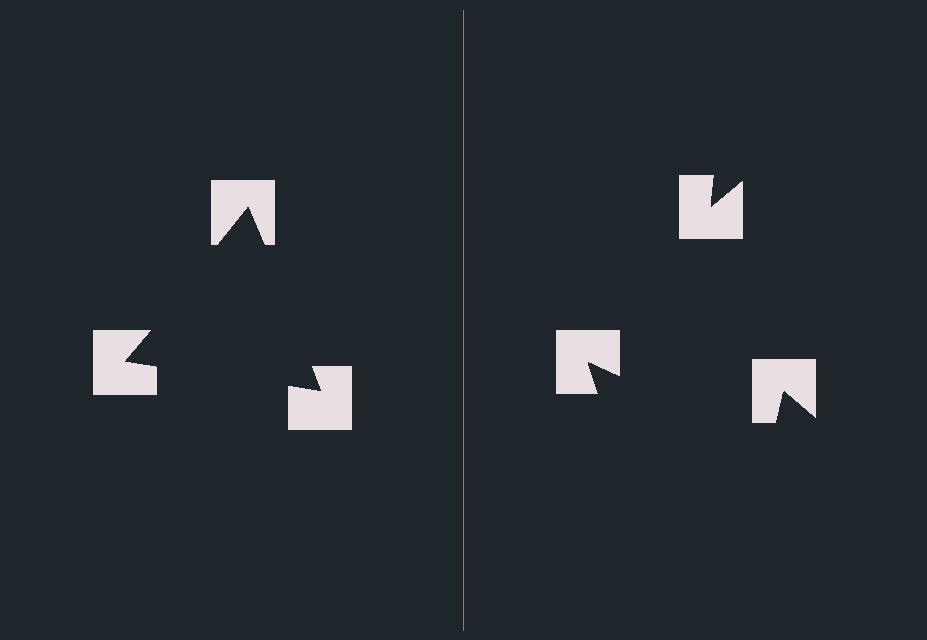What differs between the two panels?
The notched squares are positioned identically on both sides; only the wedge orientations differ. On the left they align to a triangle; on the right they are misaligned.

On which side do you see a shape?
An illusory triangle appears on the left side. On the right side the wedge cuts are rotated, so no coherent shape forms.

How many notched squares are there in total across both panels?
6 — 3 on each side.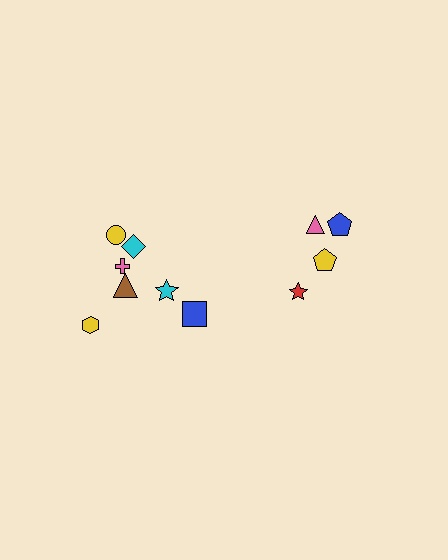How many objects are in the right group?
There are 4 objects.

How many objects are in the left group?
There are 7 objects.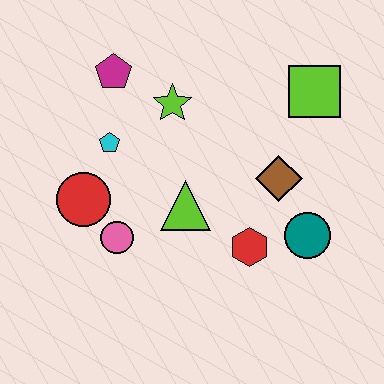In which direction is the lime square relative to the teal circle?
The lime square is above the teal circle.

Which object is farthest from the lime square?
The red circle is farthest from the lime square.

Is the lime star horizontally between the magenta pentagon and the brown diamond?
Yes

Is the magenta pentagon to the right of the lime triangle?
No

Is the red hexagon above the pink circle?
No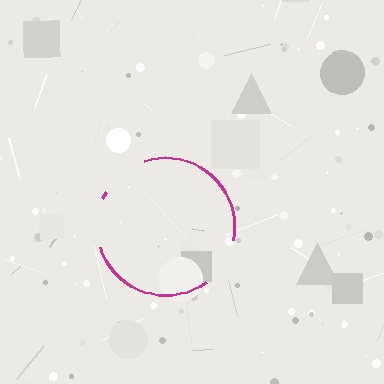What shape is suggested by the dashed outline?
The dashed outline suggests a circle.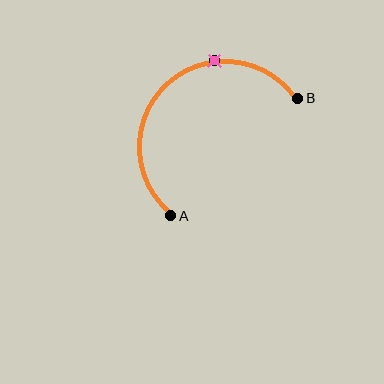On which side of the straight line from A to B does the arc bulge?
The arc bulges above and to the left of the straight line connecting A and B.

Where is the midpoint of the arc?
The arc midpoint is the point on the curve farthest from the straight line joining A and B. It sits above and to the left of that line.